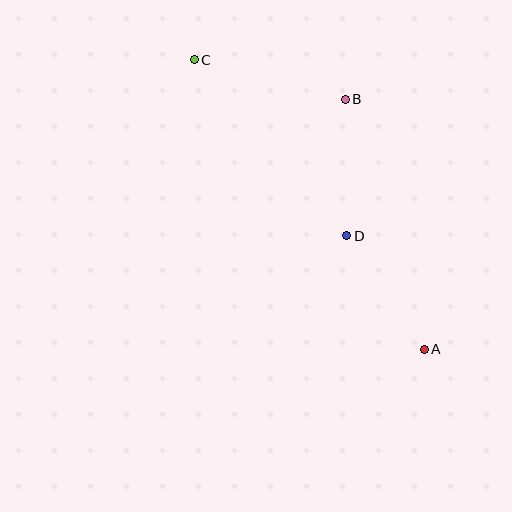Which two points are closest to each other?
Points B and D are closest to each other.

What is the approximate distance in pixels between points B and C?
The distance between B and C is approximately 156 pixels.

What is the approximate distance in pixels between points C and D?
The distance between C and D is approximately 233 pixels.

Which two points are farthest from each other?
Points A and C are farthest from each other.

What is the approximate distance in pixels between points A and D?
The distance between A and D is approximately 137 pixels.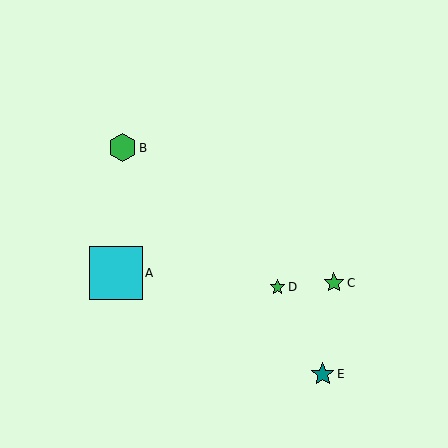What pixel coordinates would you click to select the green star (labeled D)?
Click at (278, 287) to select the green star D.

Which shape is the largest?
The cyan square (labeled A) is the largest.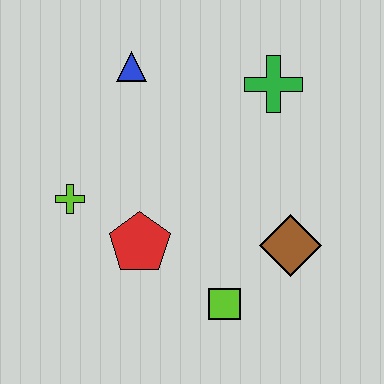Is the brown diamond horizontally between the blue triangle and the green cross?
No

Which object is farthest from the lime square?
The blue triangle is farthest from the lime square.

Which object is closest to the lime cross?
The red pentagon is closest to the lime cross.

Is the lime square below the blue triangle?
Yes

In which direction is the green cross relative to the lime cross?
The green cross is to the right of the lime cross.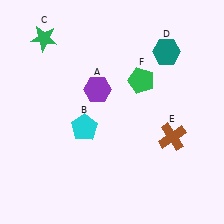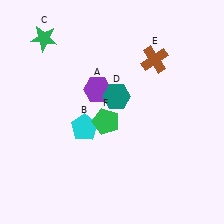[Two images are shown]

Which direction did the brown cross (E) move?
The brown cross (E) moved up.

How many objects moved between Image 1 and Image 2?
3 objects moved between the two images.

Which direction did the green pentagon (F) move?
The green pentagon (F) moved down.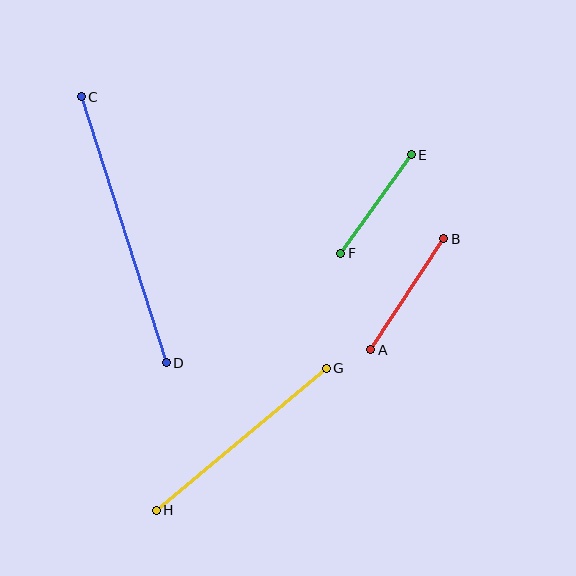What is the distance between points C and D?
The distance is approximately 279 pixels.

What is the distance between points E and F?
The distance is approximately 121 pixels.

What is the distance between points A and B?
The distance is approximately 133 pixels.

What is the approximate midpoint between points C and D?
The midpoint is at approximately (124, 230) pixels.